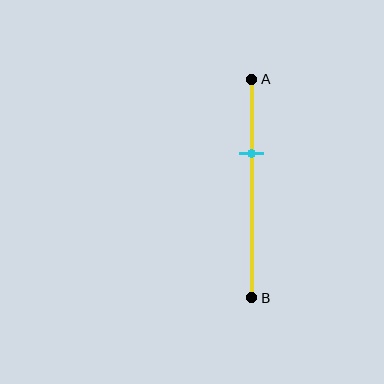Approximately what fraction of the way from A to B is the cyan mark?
The cyan mark is approximately 35% of the way from A to B.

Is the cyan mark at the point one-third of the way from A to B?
Yes, the mark is approximately at the one-third point.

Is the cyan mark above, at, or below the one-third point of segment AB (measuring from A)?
The cyan mark is approximately at the one-third point of segment AB.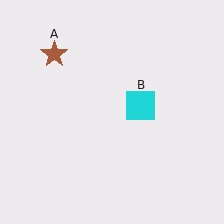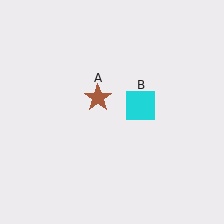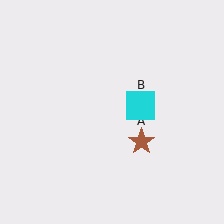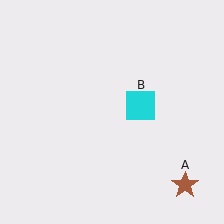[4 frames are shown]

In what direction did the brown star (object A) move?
The brown star (object A) moved down and to the right.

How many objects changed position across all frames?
1 object changed position: brown star (object A).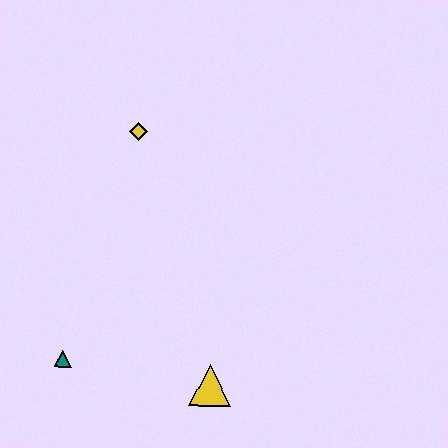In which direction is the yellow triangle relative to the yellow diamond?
The yellow triangle is below the yellow diamond.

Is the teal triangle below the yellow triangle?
No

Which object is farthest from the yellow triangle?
The yellow diamond is farthest from the yellow triangle.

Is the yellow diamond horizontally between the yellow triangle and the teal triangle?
Yes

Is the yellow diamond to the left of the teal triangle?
No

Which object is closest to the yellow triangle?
The teal triangle is closest to the yellow triangle.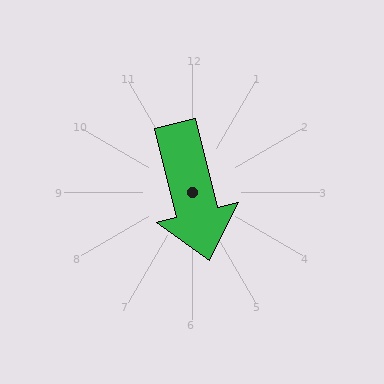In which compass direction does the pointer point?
South.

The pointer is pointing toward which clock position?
Roughly 6 o'clock.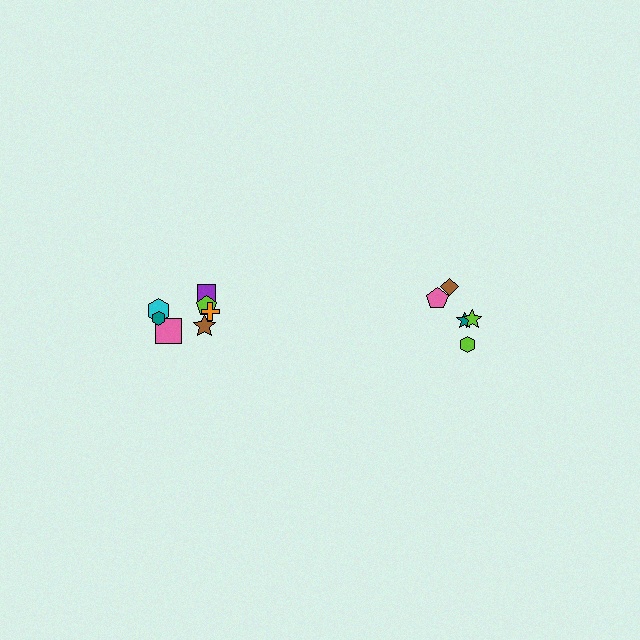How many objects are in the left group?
There are 7 objects.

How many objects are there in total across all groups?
There are 12 objects.